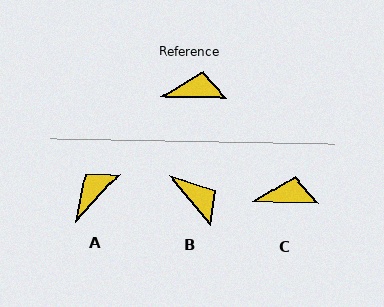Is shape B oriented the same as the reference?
No, it is off by about 50 degrees.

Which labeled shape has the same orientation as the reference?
C.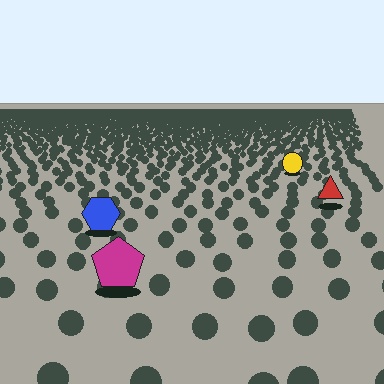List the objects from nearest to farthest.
From nearest to farthest: the magenta pentagon, the blue hexagon, the red triangle, the yellow circle.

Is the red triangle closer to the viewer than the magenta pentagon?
No. The magenta pentagon is closer — you can tell from the texture gradient: the ground texture is coarser near it.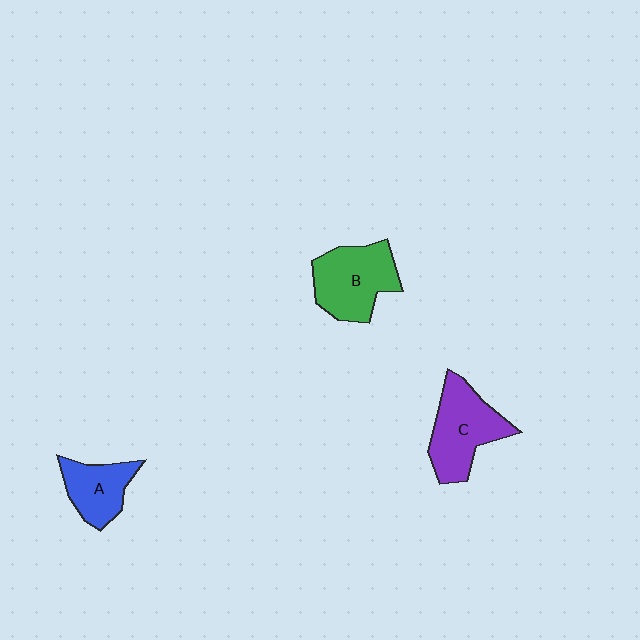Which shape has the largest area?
Shape B (green).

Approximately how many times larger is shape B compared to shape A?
Approximately 1.5 times.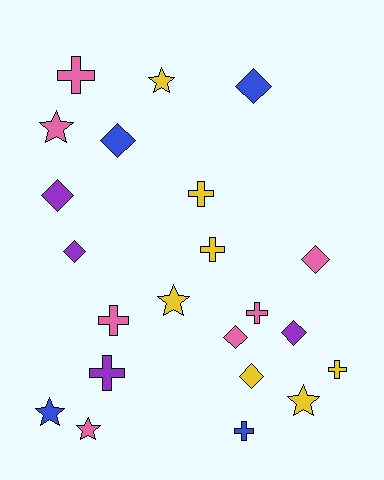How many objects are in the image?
There are 22 objects.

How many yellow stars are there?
There are 3 yellow stars.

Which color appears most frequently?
Yellow, with 7 objects.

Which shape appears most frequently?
Diamond, with 8 objects.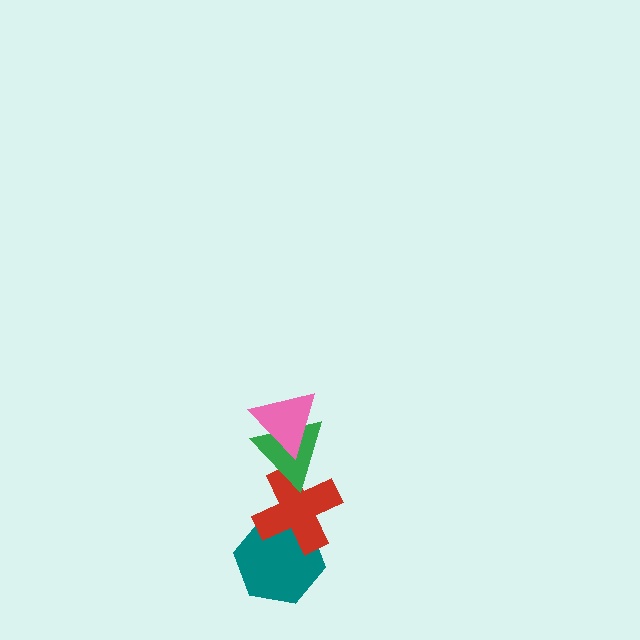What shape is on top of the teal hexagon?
The red cross is on top of the teal hexagon.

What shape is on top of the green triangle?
The pink triangle is on top of the green triangle.